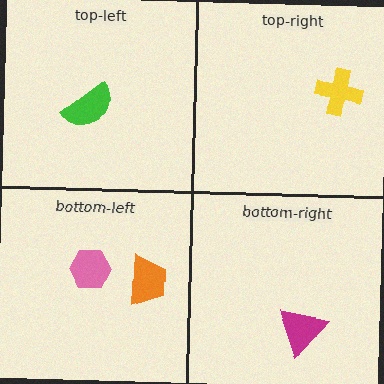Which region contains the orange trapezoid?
The bottom-left region.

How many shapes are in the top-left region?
1.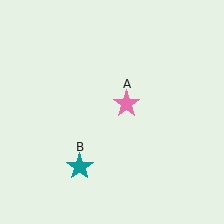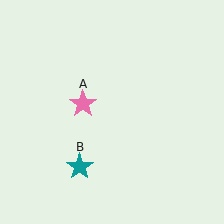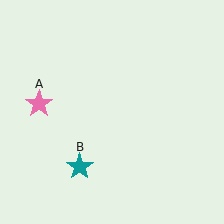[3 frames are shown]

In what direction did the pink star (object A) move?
The pink star (object A) moved left.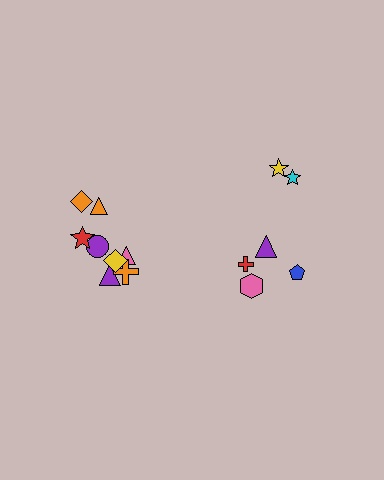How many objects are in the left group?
There are 8 objects.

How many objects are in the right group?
There are 6 objects.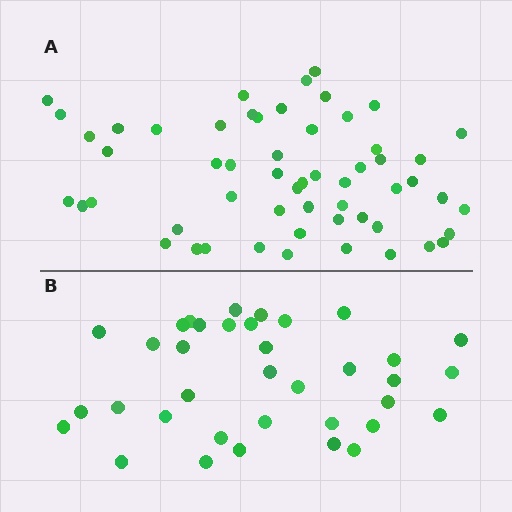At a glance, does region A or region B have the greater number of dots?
Region A (the top region) has more dots.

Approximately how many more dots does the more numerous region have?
Region A has approximately 20 more dots than region B.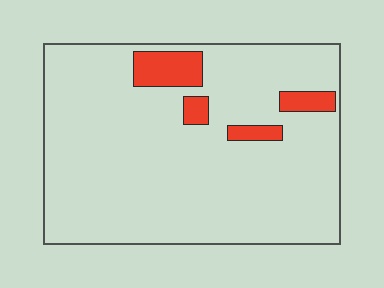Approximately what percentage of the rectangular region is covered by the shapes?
Approximately 10%.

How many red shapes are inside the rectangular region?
4.